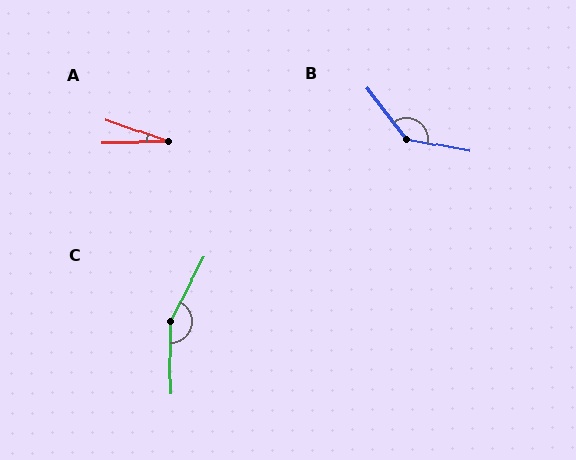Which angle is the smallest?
A, at approximately 21 degrees.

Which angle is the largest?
C, at approximately 152 degrees.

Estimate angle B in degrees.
Approximately 139 degrees.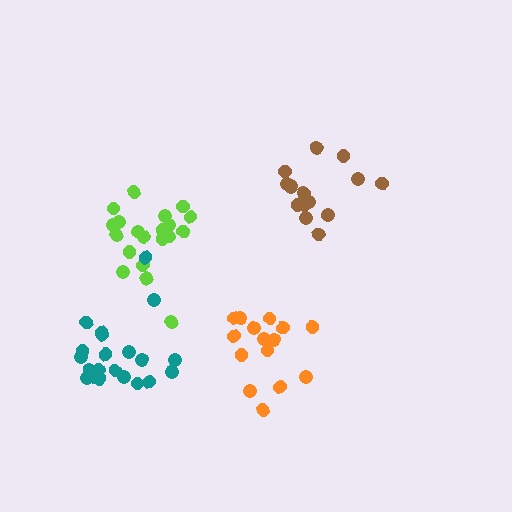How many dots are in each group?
Group 1: 16 dots, Group 2: 20 dots, Group 3: 15 dots, Group 4: 21 dots (72 total).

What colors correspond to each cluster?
The clusters are colored: brown, lime, orange, teal.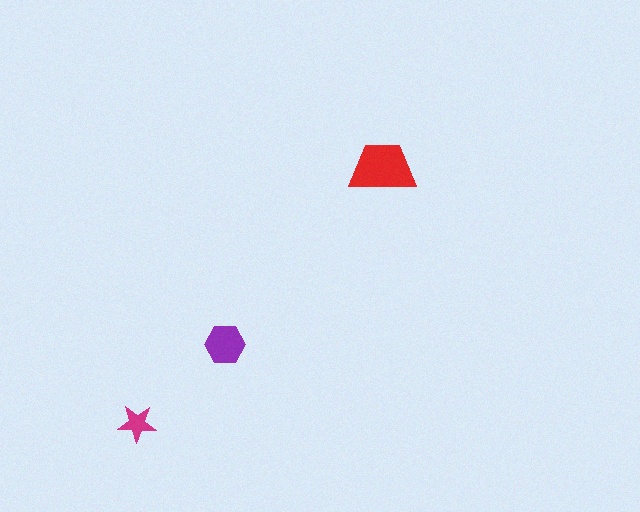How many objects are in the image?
There are 3 objects in the image.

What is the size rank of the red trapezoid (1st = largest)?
1st.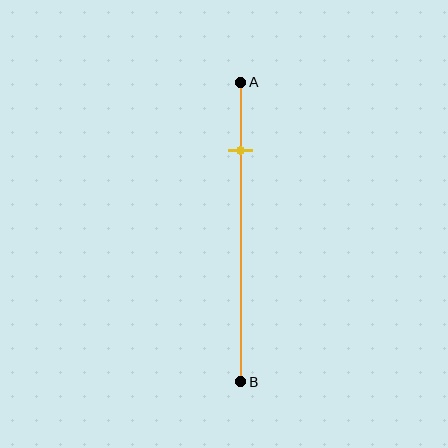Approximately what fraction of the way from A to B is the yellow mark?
The yellow mark is approximately 25% of the way from A to B.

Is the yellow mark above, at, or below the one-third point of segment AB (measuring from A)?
The yellow mark is above the one-third point of segment AB.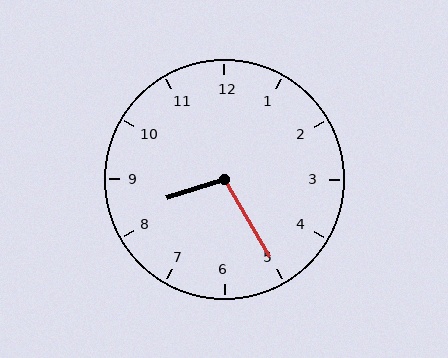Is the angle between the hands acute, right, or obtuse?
It is obtuse.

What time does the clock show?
8:25.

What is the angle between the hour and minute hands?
Approximately 102 degrees.